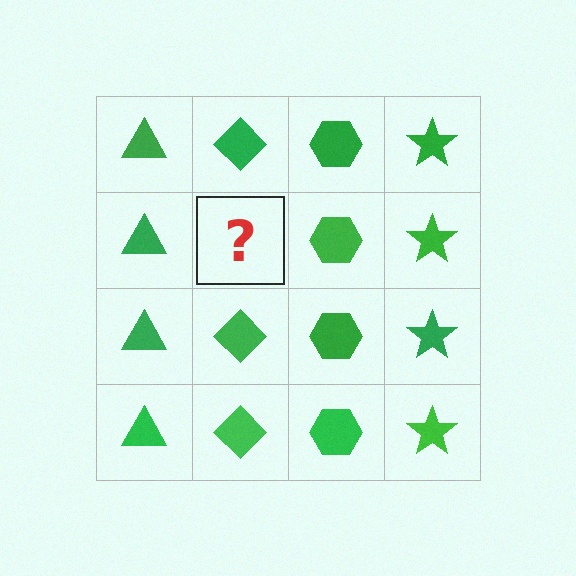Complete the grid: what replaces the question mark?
The question mark should be replaced with a green diamond.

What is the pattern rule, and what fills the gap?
The rule is that each column has a consistent shape. The gap should be filled with a green diamond.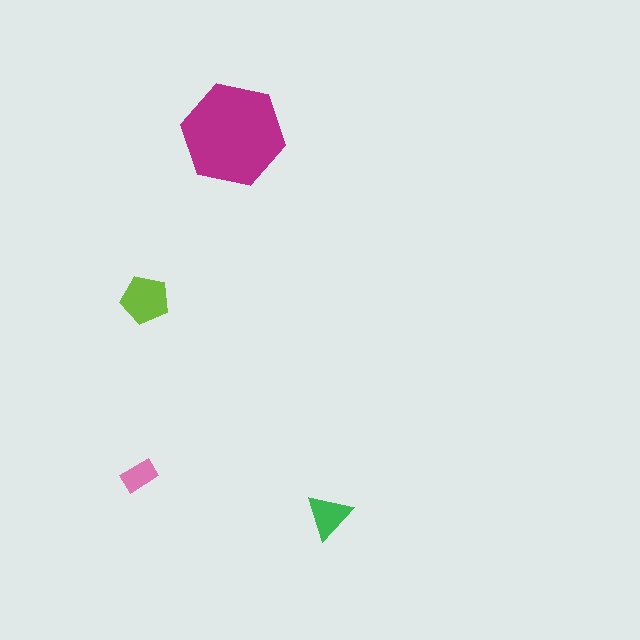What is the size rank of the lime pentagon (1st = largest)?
2nd.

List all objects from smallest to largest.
The pink rectangle, the green triangle, the lime pentagon, the magenta hexagon.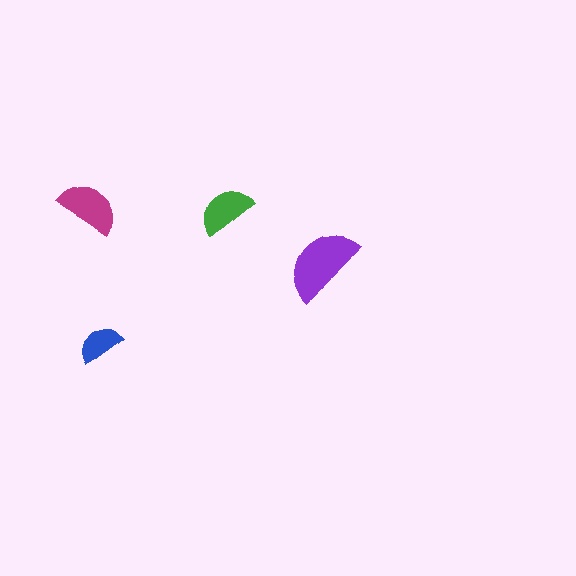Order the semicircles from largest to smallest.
the purple one, the magenta one, the green one, the blue one.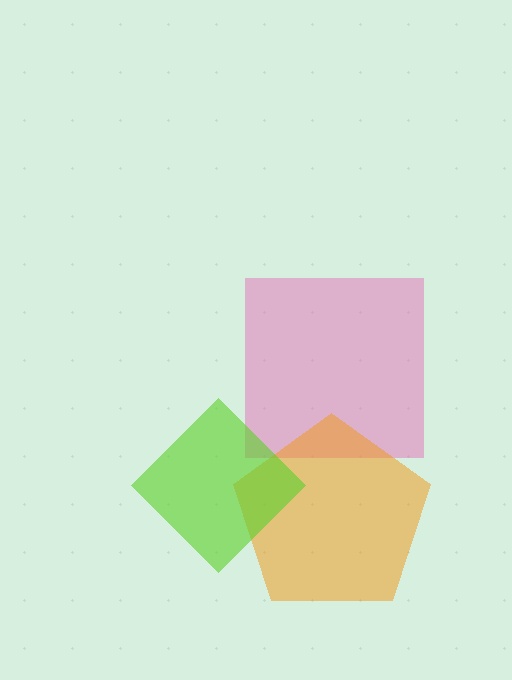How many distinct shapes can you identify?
There are 3 distinct shapes: a pink square, an orange pentagon, a lime diamond.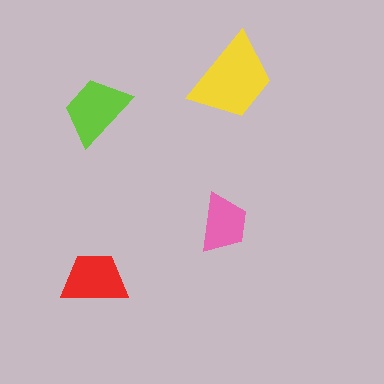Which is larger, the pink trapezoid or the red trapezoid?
The red one.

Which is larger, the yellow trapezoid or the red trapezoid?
The yellow one.